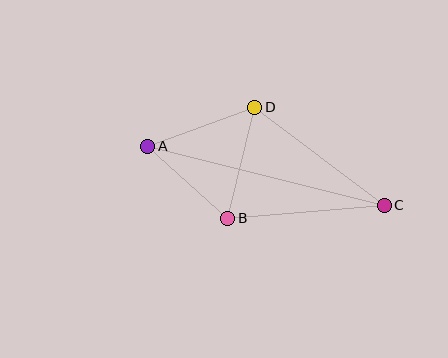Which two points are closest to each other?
Points A and B are closest to each other.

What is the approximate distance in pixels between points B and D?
The distance between B and D is approximately 114 pixels.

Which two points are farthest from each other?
Points A and C are farthest from each other.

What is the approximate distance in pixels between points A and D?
The distance between A and D is approximately 114 pixels.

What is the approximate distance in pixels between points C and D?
The distance between C and D is approximately 162 pixels.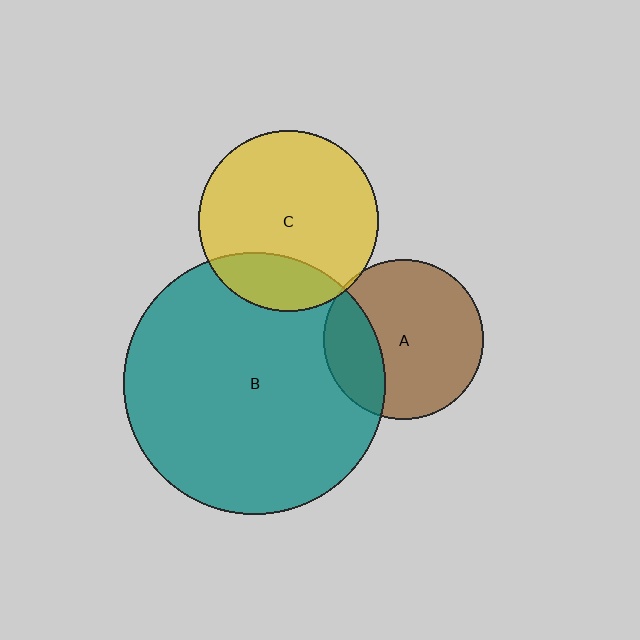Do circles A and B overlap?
Yes.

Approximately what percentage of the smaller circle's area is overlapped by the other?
Approximately 25%.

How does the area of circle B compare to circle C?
Approximately 2.1 times.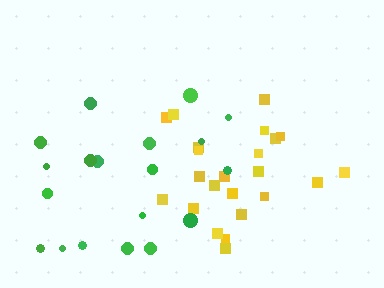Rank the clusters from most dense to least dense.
yellow, green.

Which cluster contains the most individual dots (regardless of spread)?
Yellow (23).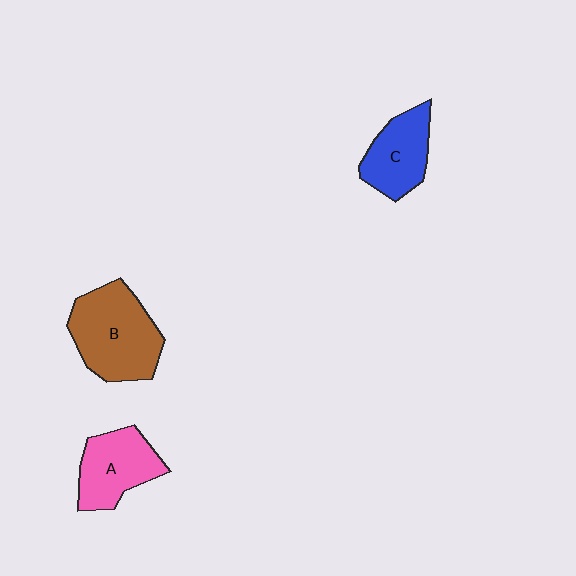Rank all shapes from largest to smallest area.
From largest to smallest: B (brown), A (pink), C (blue).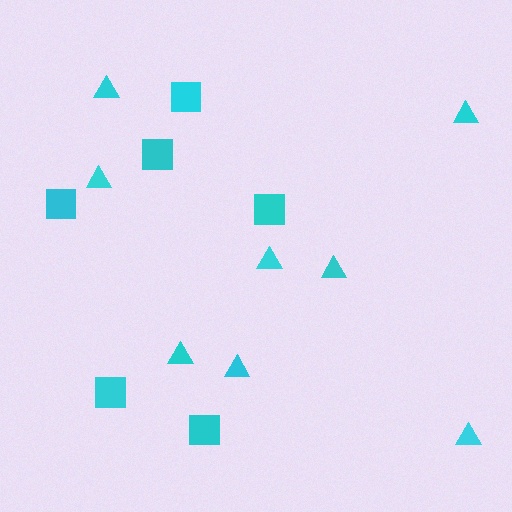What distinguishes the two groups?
There are 2 groups: one group of triangles (8) and one group of squares (6).